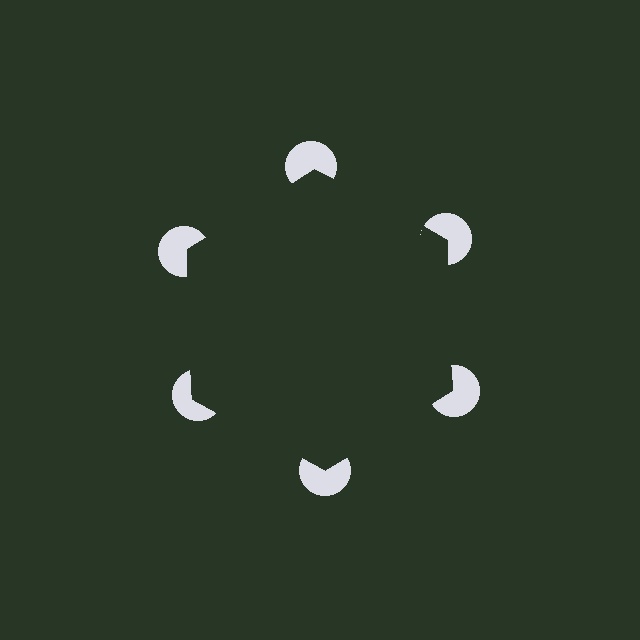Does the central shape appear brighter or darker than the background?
It typically appears slightly darker than the background, even though no actual brightness change is drawn.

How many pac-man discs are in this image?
There are 6 — one at each vertex of the illusory hexagon.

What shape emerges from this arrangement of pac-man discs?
An illusory hexagon — its edges are inferred from the aligned wedge cuts in the pac-man discs, not physically drawn.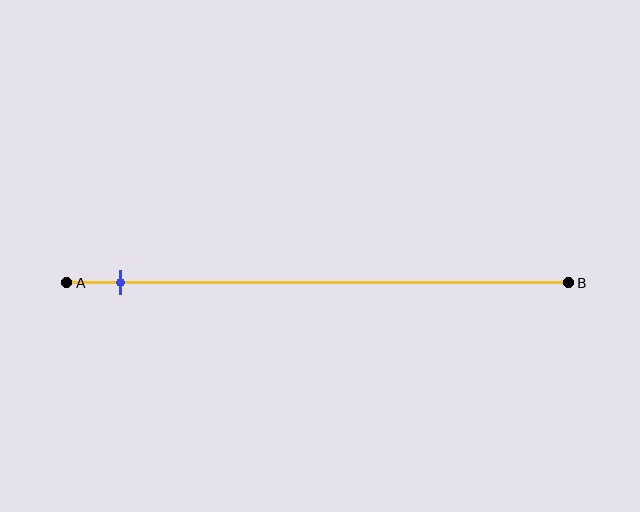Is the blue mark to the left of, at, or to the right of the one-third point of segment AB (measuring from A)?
The blue mark is to the left of the one-third point of segment AB.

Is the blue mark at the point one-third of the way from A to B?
No, the mark is at about 10% from A, not at the 33% one-third point.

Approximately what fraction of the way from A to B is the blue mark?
The blue mark is approximately 10% of the way from A to B.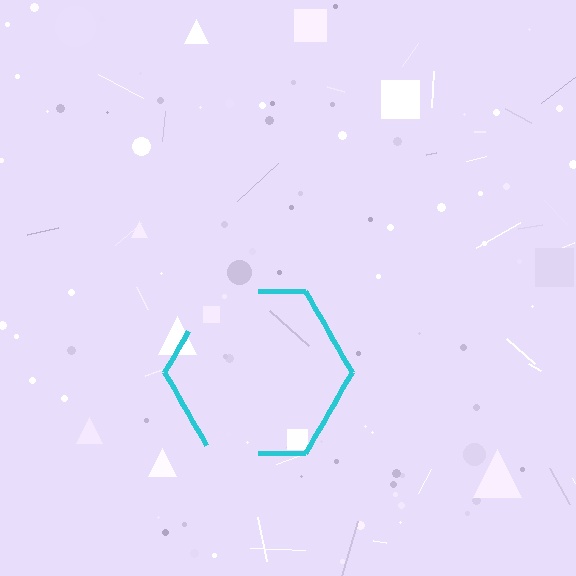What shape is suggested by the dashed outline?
The dashed outline suggests a hexagon.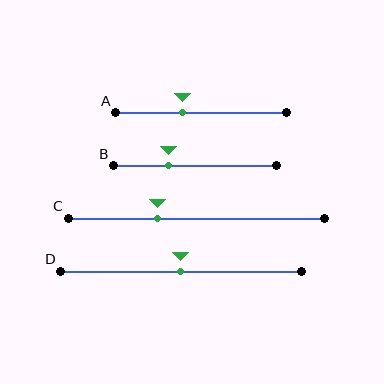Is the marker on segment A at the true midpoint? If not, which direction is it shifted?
No, the marker on segment A is shifted to the left by about 11% of the segment length.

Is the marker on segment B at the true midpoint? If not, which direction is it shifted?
No, the marker on segment B is shifted to the left by about 16% of the segment length.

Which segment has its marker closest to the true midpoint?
Segment D has its marker closest to the true midpoint.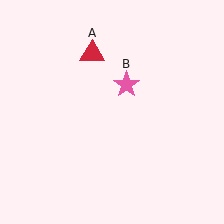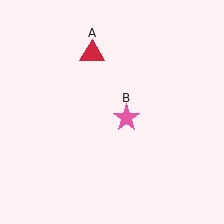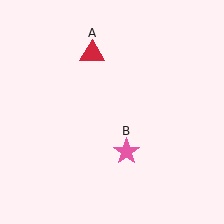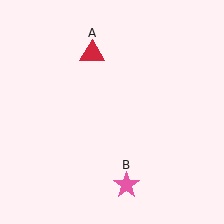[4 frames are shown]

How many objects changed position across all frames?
1 object changed position: pink star (object B).